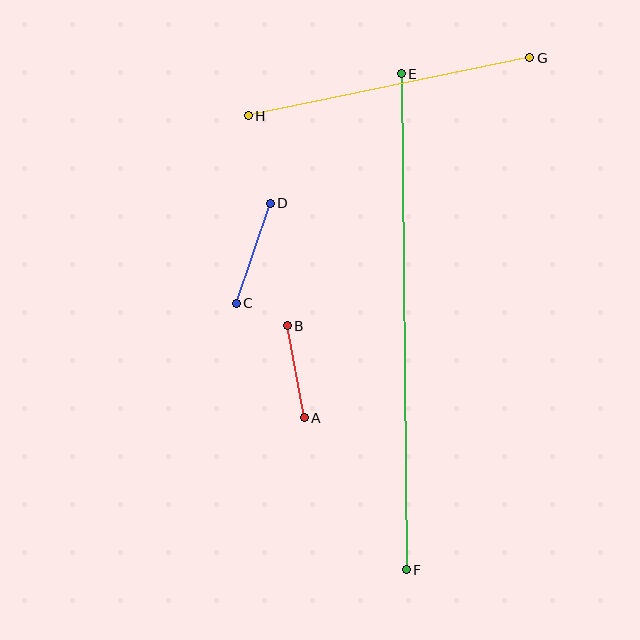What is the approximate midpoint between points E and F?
The midpoint is at approximately (404, 322) pixels.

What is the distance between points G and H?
The distance is approximately 288 pixels.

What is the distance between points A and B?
The distance is approximately 94 pixels.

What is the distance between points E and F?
The distance is approximately 496 pixels.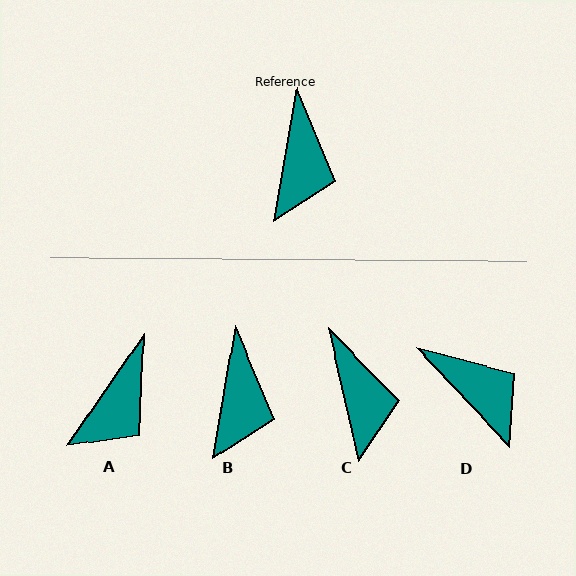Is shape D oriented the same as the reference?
No, it is off by about 53 degrees.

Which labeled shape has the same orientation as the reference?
B.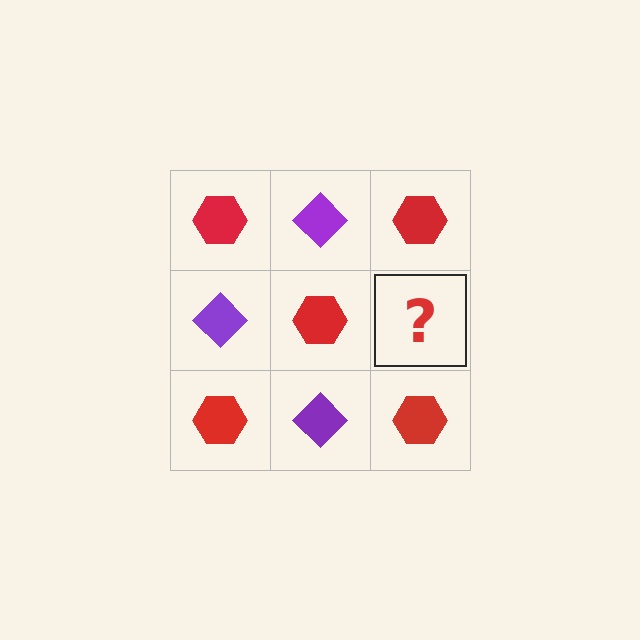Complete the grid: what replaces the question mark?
The question mark should be replaced with a purple diamond.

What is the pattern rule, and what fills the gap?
The rule is that it alternates red hexagon and purple diamond in a checkerboard pattern. The gap should be filled with a purple diamond.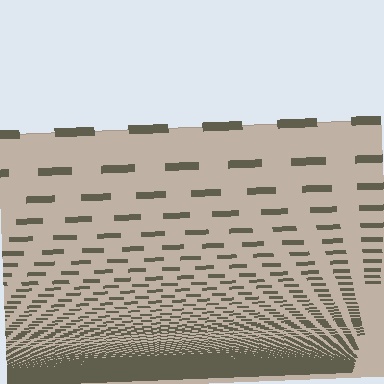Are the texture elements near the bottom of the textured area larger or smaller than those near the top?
Smaller. The gradient is inverted — elements near the bottom are smaller and denser.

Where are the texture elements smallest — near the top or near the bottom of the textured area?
Near the bottom.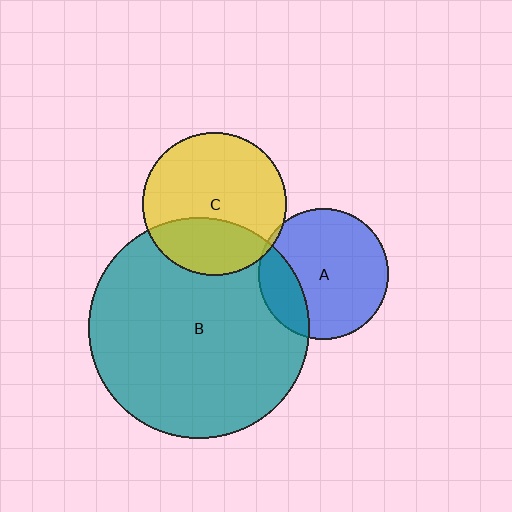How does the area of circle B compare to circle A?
Approximately 2.9 times.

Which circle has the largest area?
Circle B (teal).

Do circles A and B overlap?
Yes.